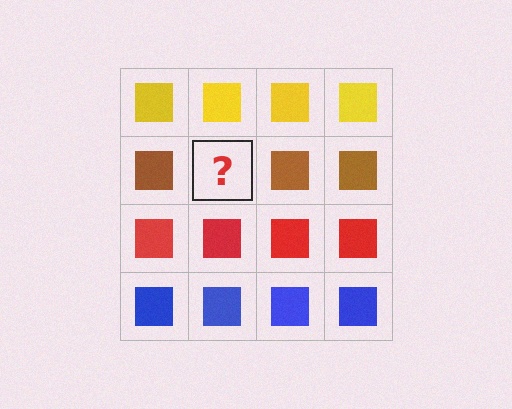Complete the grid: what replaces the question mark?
The question mark should be replaced with a brown square.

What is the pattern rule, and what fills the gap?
The rule is that each row has a consistent color. The gap should be filled with a brown square.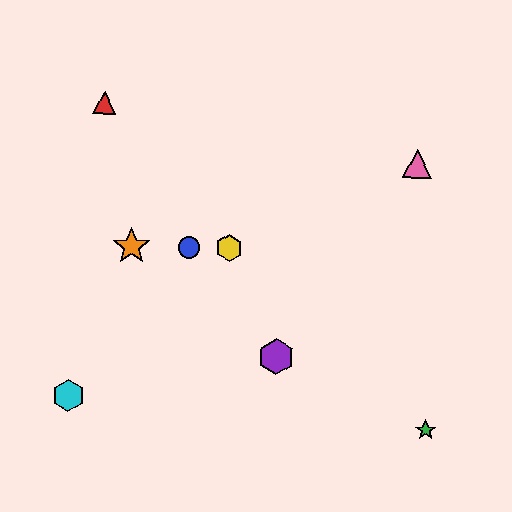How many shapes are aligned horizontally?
3 shapes (the blue circle, the yellow hexagon, the orange star) are aligned horizontally.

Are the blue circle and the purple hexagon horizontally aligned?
No, the blue circle is at y≈247 and the purple hexagon is at y≈357.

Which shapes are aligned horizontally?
The blue circle, the yellow hexagon, the orange star are aligned horizontally.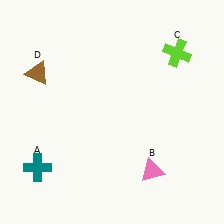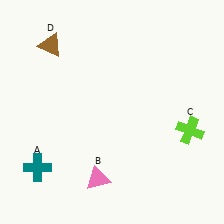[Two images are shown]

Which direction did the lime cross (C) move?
The lime cross (C) moved down.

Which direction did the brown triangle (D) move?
The brown triangle (D) moved up.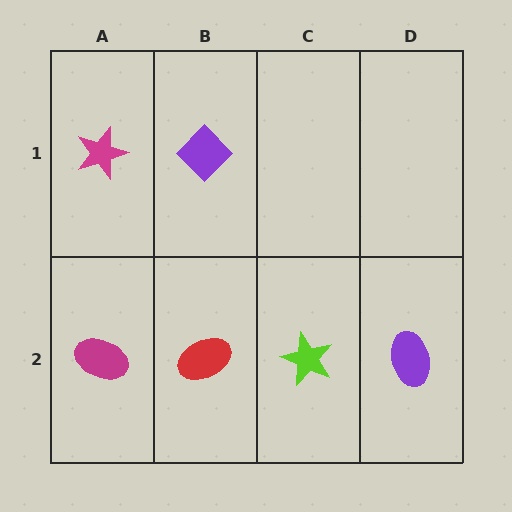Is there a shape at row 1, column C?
No, that cell is empty.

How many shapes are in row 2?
4 shapes.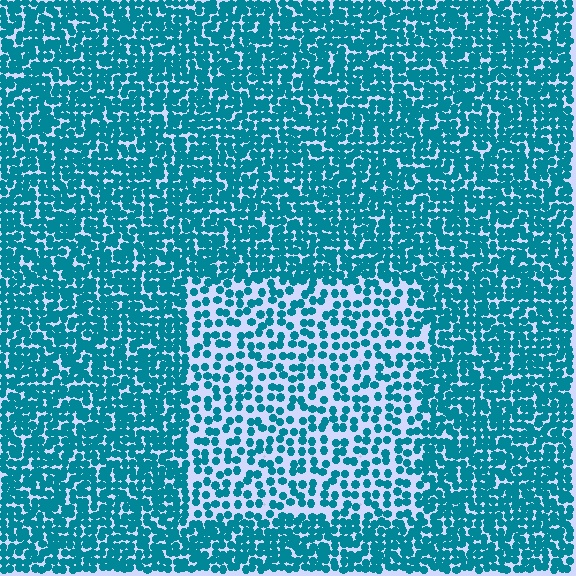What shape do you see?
I see a rectangle.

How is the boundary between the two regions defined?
The boundary is defined by a change in element density (approximately 2.0x ratio). All elements are the same color, size, and shape.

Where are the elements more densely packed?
The elements are more densely packed outside the rectangle boundary.